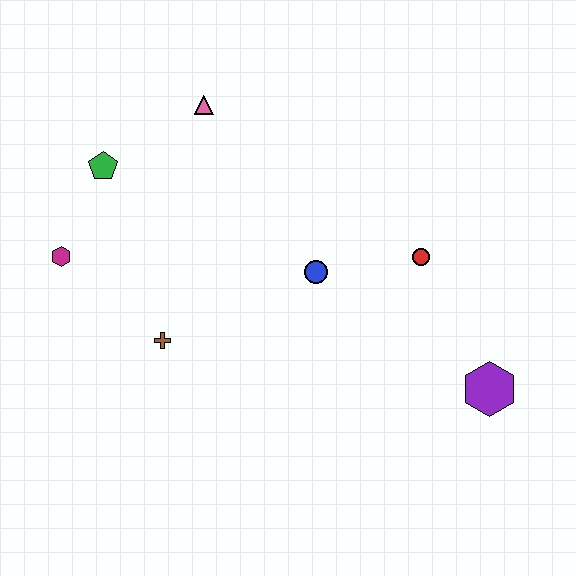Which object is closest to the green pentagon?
The magenta hexagon is closest to the green pentagon.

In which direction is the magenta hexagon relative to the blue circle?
The magenta hexagon is to the left of the blue circle.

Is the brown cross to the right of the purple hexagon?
No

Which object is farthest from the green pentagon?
The purple hexagon is farthest from the green pentagon.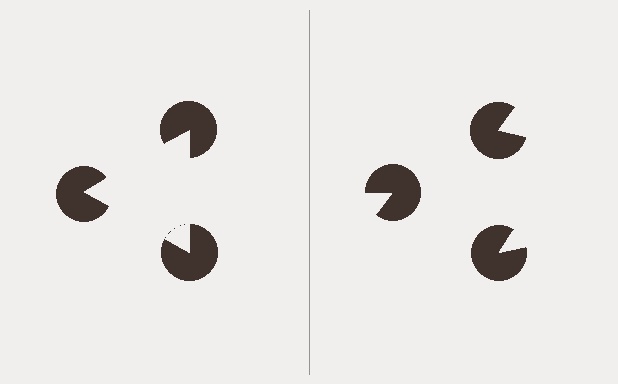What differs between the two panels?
The pac-man discs are positioned identically on both sides; only the wedge orientations differ. On the left they align to a triangle; on the right they are misaligned.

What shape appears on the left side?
An illusory triangle.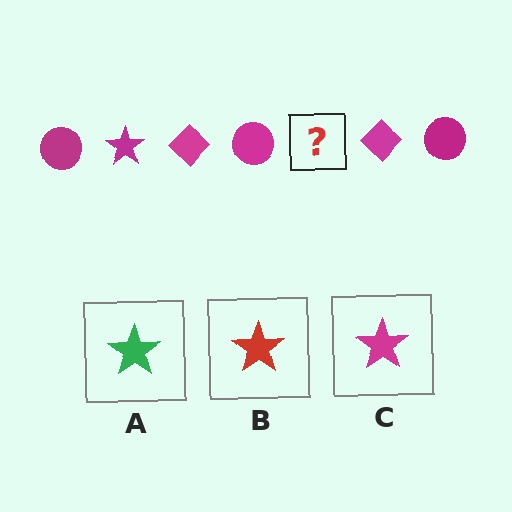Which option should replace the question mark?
Option C.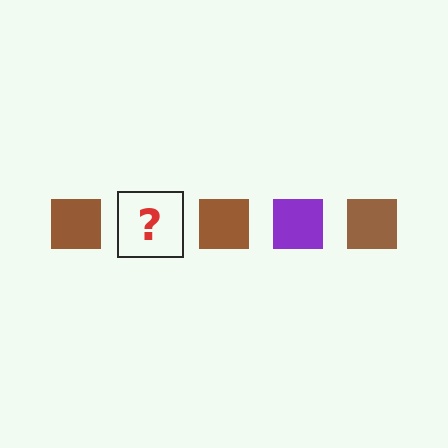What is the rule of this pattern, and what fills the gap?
The rule is that the pattern cycles through brown, purple squares. The gap should be filled with a purple square.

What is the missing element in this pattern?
The missing element is a purple square.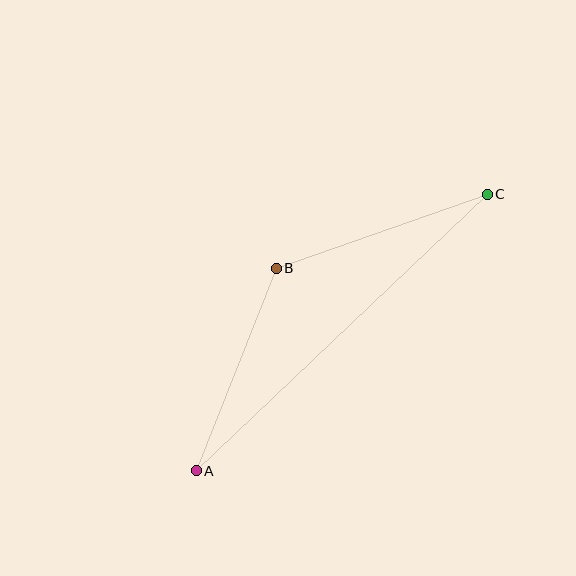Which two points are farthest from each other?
Points A and C are farthest from each other.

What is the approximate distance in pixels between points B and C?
The distance between B and C is approximately 223 pixels.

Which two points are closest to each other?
Points A and B are closest to each other.